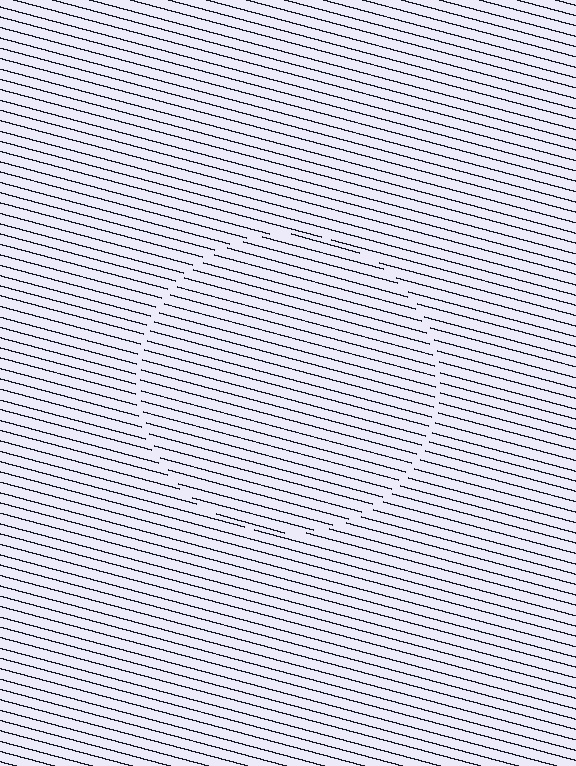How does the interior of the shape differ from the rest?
The interior of the shape contains the same grating, shifted by half a period — the contour is defined by the phase discontinuity where line-ends from the inner and outer gratings abut.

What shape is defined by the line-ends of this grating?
An illusory circle. The interior of the shape contains the same grating, shifted by half a period — the contour is defined by the phase discontinuity where line-ends from the inner and outer gratings abut.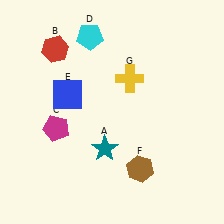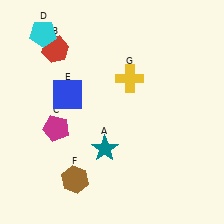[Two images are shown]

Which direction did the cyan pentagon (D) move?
The cyan pentagon (D) moved left.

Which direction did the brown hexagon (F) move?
The brown hexagon (F) moved left.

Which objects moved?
The objects that moved are: the cyan pentagon (D), the brown hexagon (F).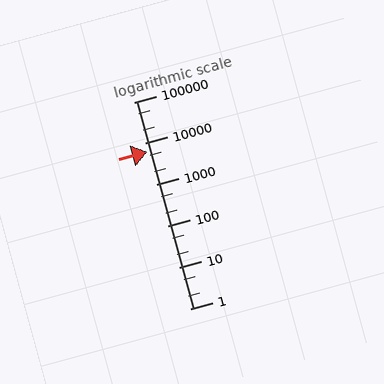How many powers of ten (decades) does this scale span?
The scale spans 5 decades, from 1 to 100000.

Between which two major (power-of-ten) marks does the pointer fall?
The pointer is between 1000 and 10000.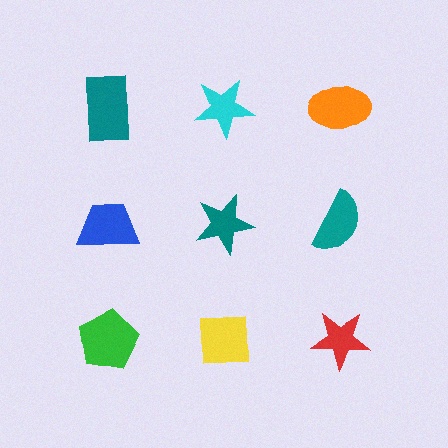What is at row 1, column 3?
An orange ellipse.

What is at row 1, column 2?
A cyan star.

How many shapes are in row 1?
3 shapes.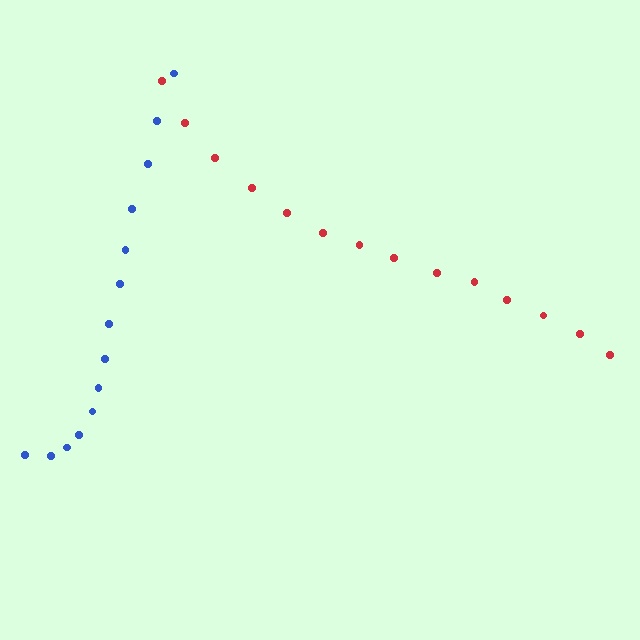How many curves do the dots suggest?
There are 2 distinct paths.